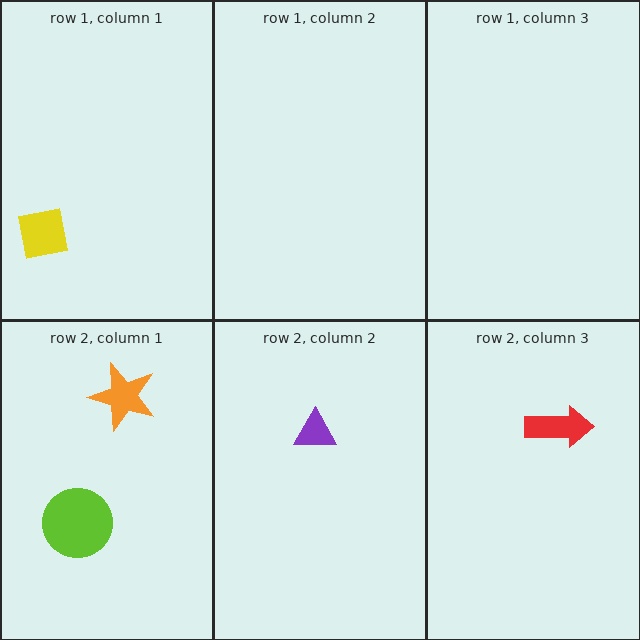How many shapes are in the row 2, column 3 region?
1.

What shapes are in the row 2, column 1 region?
The orange star, the lime circle.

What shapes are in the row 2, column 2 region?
The purple triangle.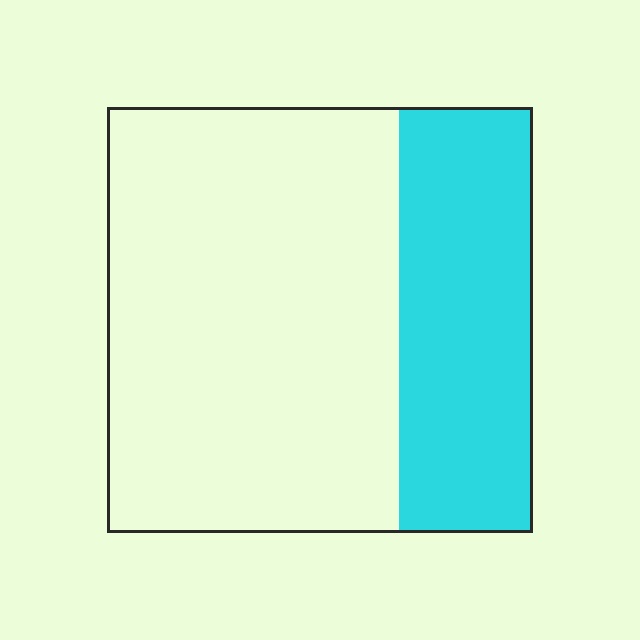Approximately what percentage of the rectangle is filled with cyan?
Approximately 30%.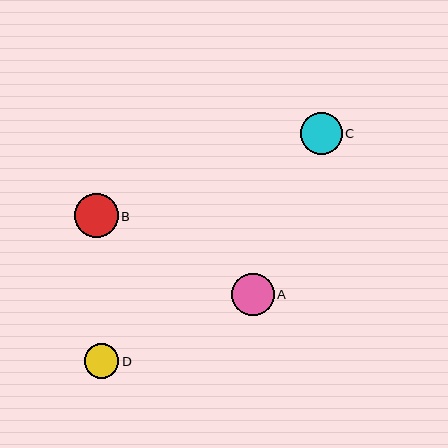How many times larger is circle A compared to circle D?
Circle A is approximately 1.2 times the size of circle D.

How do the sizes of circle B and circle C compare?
Circle B and circle C are approximately the same size.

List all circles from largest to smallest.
From largest to smallest: B, A, C, D.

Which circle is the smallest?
Circle D is the smallest with a size of approximately 35 pixels.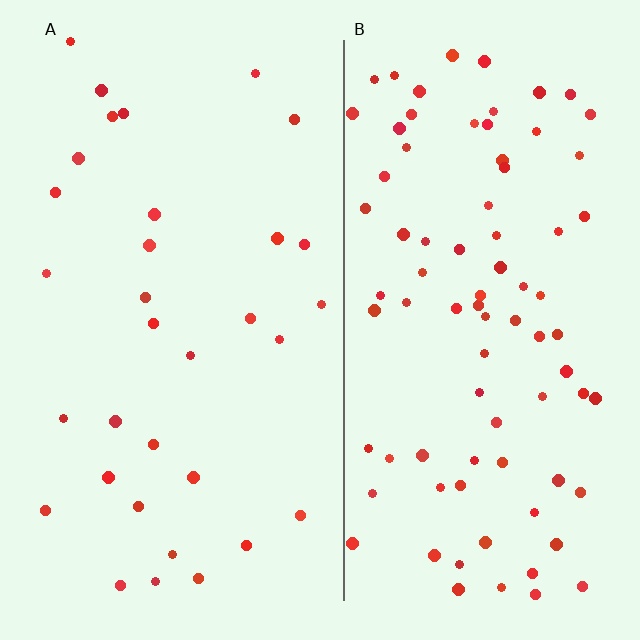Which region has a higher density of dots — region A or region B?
B (the right).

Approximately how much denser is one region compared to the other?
Approximately 2.6× — region B over region A.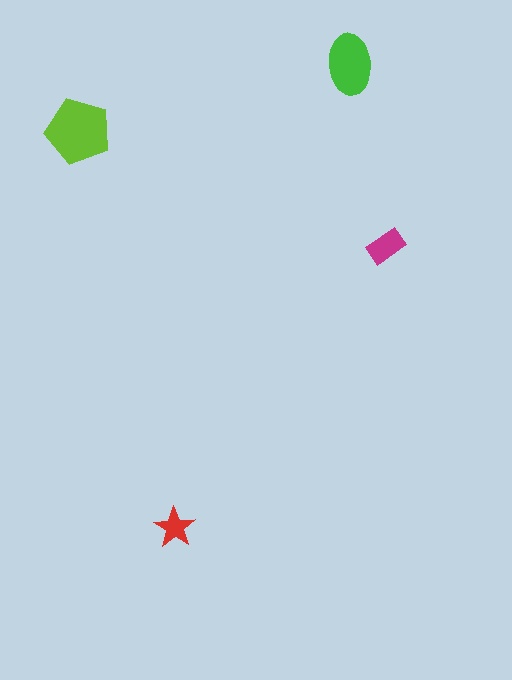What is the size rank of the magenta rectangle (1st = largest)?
3rd.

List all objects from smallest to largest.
The red star, the magenta rectangle, the green ellipse, the lime pentagon.